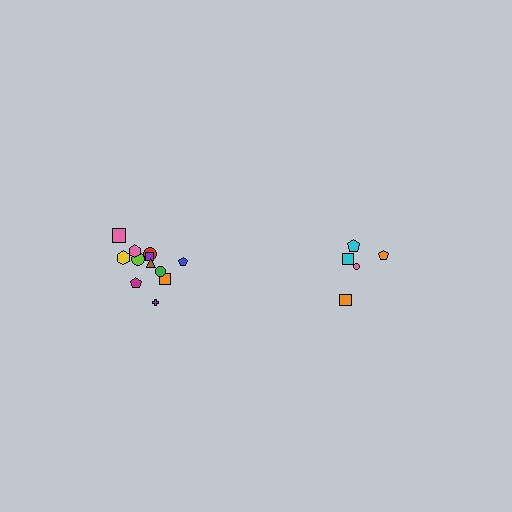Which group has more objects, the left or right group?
The left group.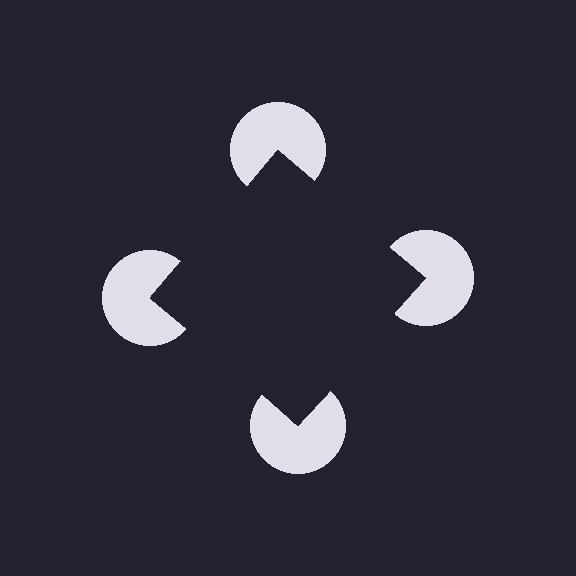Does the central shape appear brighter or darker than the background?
It typically appears slightly darker than the background, even though no actual brightness change is drawn.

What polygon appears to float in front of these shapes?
An illusory square — its edges are inferred from the aligned wedge cuts in the pac-man discs, not physically drawn.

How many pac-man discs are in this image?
There are 4 — one at each vertex of the illusory square.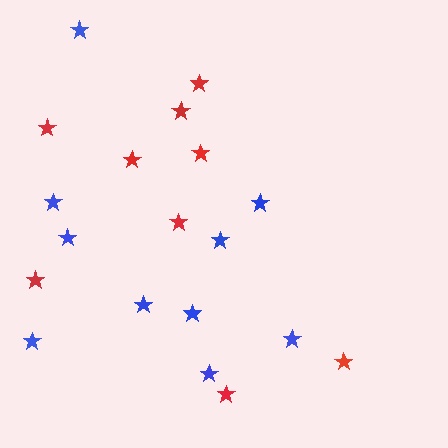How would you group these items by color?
There are 2 groups: one group of red stars (9) and one group of blue stars (10).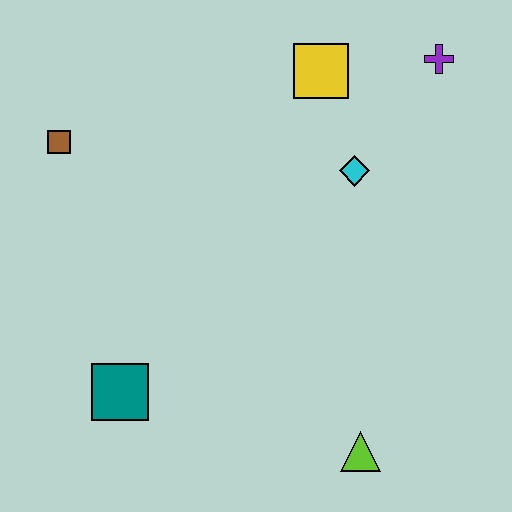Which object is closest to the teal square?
The lime triangle is closest to the teal square.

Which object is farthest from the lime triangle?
The brown square is farthest from the lime triangle.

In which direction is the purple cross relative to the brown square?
The purple cross is to the right of the brown square.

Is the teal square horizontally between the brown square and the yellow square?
Yes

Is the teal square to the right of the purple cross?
No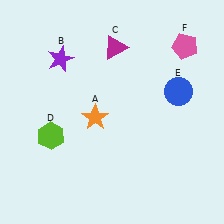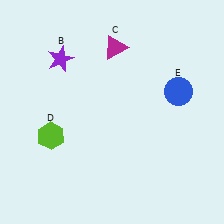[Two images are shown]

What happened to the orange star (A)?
The orange star (A) was removed in Image 2. It was in the bottom-left area of Image 1.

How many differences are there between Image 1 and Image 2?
There are 2 differences between the two images.